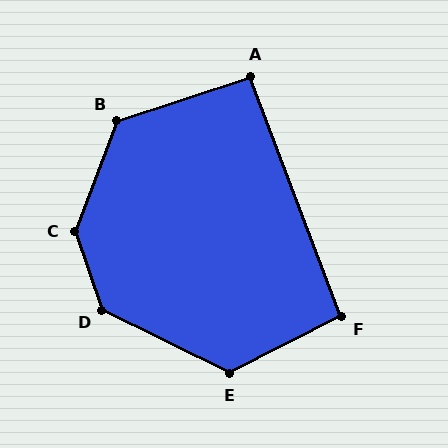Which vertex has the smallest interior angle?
A, at approximately 93 degrees.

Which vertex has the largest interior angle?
C, at approximately 140 degrees.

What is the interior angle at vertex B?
Approximately 128 degrees (obtuse).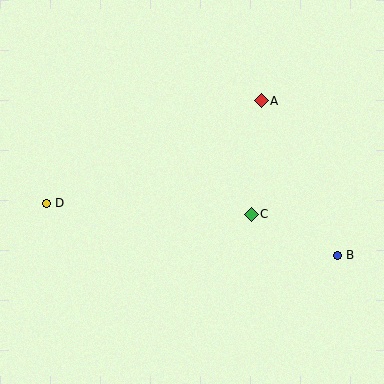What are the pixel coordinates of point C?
Point C is at (251, 214).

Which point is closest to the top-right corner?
Point A is closest to the top-right corner.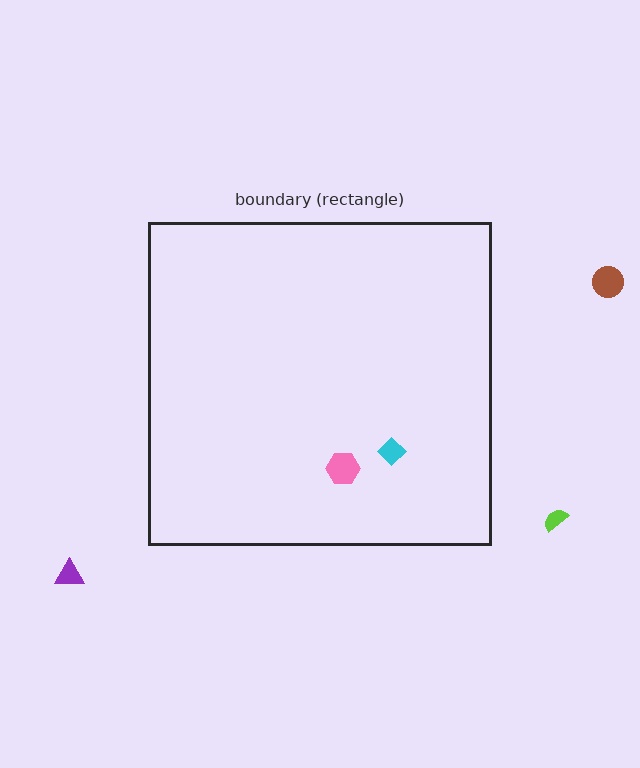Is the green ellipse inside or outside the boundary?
Inside.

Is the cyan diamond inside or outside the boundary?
Inside.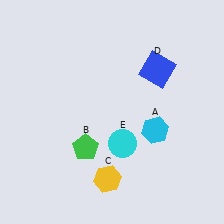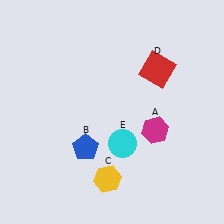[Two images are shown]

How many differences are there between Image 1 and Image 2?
There are 3 differences between the two images.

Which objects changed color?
A changed from cyan to magenta. B changed from green to blue. D changed from blue to red.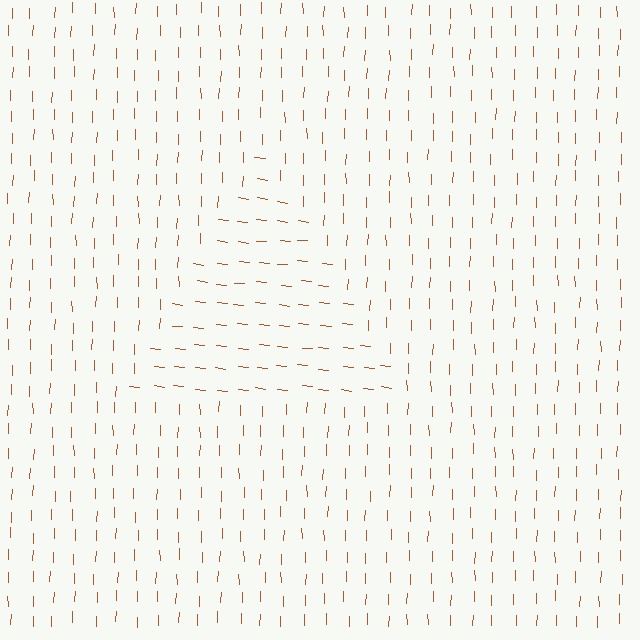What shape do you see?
I see a triangle.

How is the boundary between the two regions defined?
The boundary is defined purely by a change in line orientation (approximately 83 degrees difference). All lines are the same color and thickness.